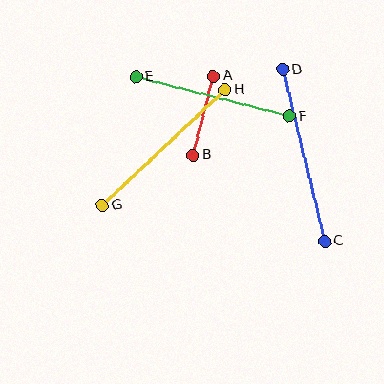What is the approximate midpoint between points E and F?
The midpoint is at approximately (213, 96) pixels.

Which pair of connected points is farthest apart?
Points C and D are farthest apart.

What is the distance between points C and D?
The distance is approximately 177 pixels.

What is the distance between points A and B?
The distance is approximately 81 pixels.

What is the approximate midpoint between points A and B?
The midpoint is at approximately (203, 116) pixels.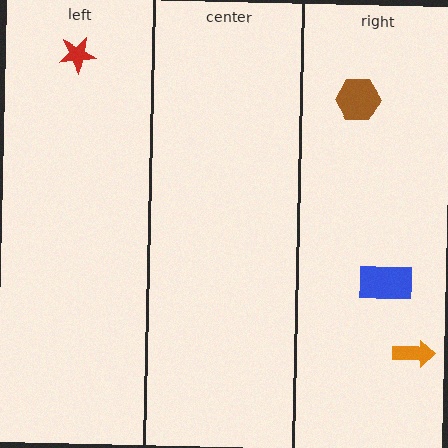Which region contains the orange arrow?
The right region.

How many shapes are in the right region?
3.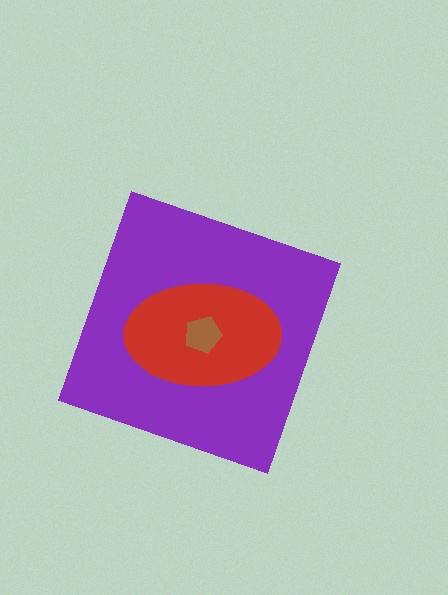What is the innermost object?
The brown pentagon.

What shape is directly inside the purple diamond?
The red ellipse.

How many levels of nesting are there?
3.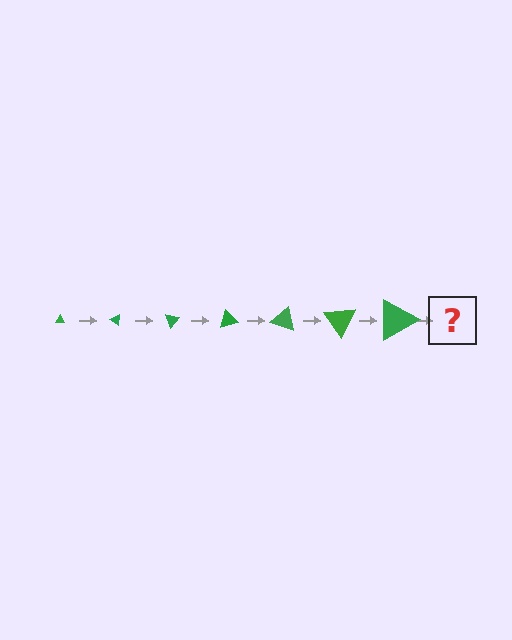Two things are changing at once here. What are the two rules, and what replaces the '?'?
The two rules are that the triangle grows larger each step and it rotates 35 degrees each step. The '?' should be a triangle, larger than the previous one and rotated 245 degrees from the start.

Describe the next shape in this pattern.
It should be a triangle, larger than the previous one and rotated 245 degrees from the start.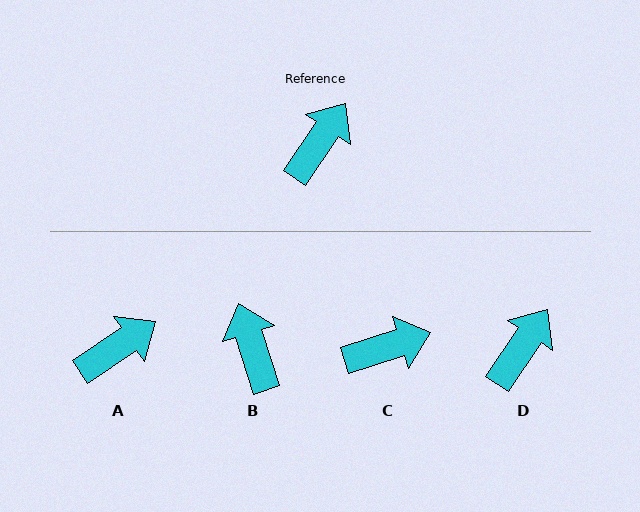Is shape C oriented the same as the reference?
No, it is off by about 38 degrees.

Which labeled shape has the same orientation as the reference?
D.